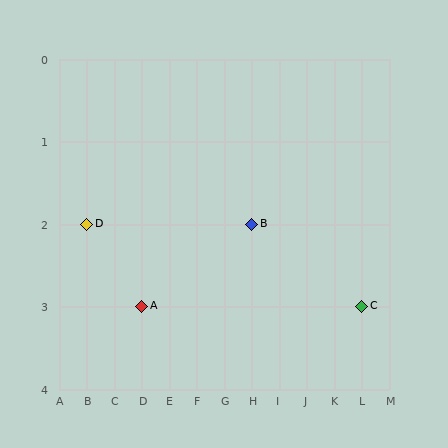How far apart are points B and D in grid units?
Points B and D are 6 columns apart.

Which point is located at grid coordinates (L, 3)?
Point C is at (L, 3).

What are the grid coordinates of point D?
Point D is at grid coordinates (B, 2).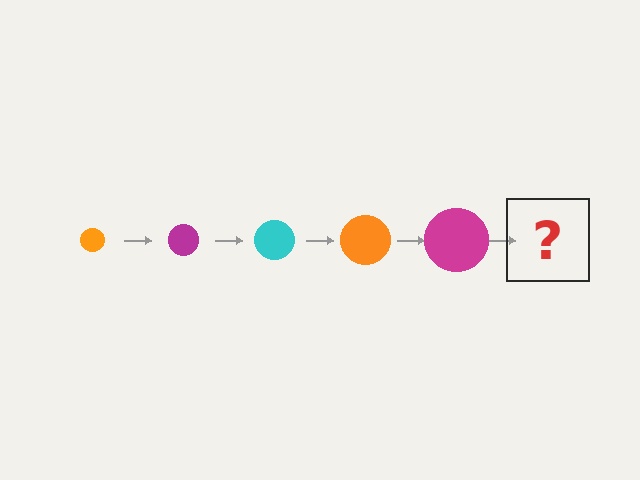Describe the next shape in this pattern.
It should be a cyan circle, larger than the previous one.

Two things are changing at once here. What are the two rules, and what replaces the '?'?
The two rules are that the circle grows larger each step and the color cycles through orange, magenta, and cyan. The '?' should be a cyan circle, larger than the previous one.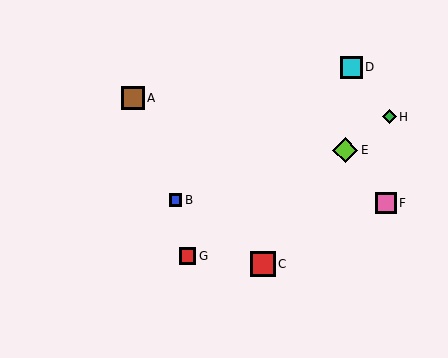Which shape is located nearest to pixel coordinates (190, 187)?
The blue square (labeled B) at (175, 200) is nearest to that location.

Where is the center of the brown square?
The center of the brown square is at (133, 98).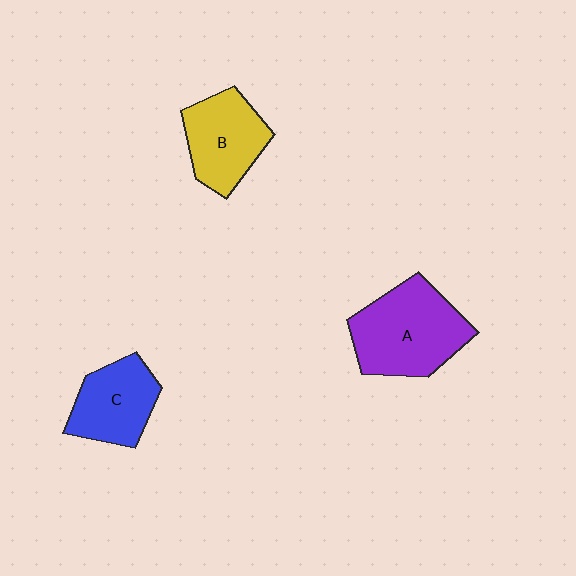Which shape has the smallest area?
Shape C (blue).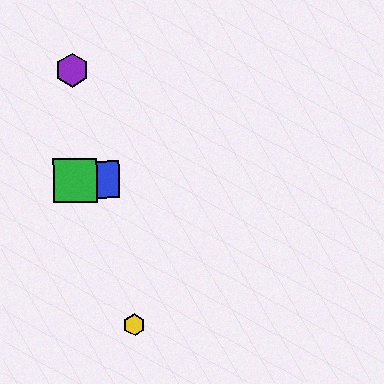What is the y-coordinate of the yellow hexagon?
The yellow hexagon is at y≈325.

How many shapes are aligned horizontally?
3 shapes (the red hexagon, the blue square, the green square) are aligned horizontally.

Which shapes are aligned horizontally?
The red hexagon, the blue square, the green square are aligned horizontally.